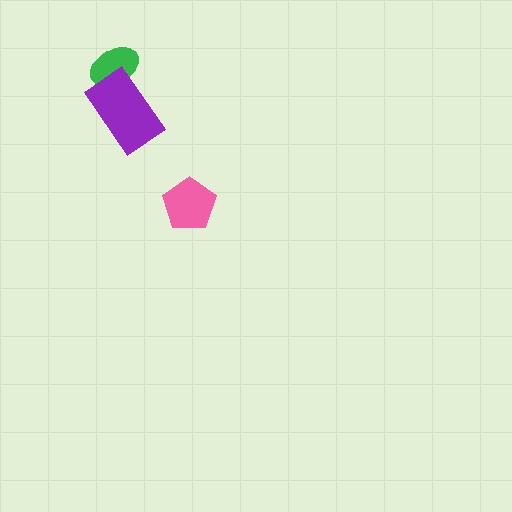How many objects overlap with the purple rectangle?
1 object overlaps with the purple rectangle.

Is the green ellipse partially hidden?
Yes, it is partially covered by another shape.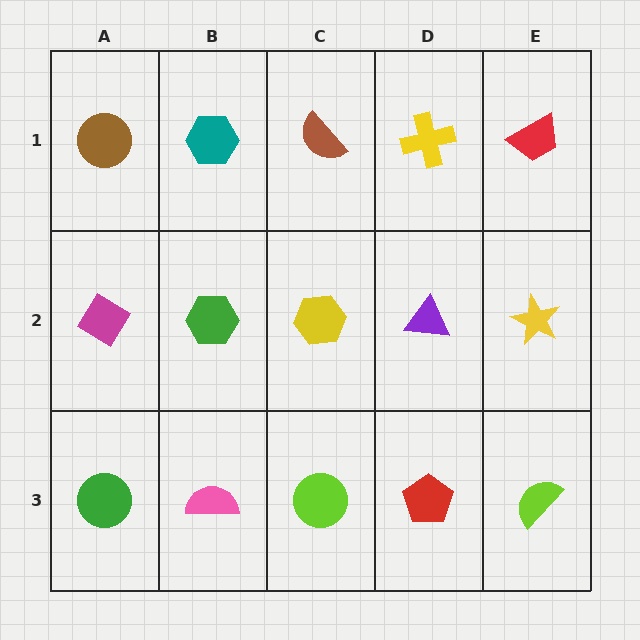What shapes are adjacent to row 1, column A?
A magenta diamond (row 2, column A), a teal hexagon (row 1, column B).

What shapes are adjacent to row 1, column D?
A purple triangle (row 2, column D), a brown semicircle (row 1, column C), a red trapezoid (row 1, column E).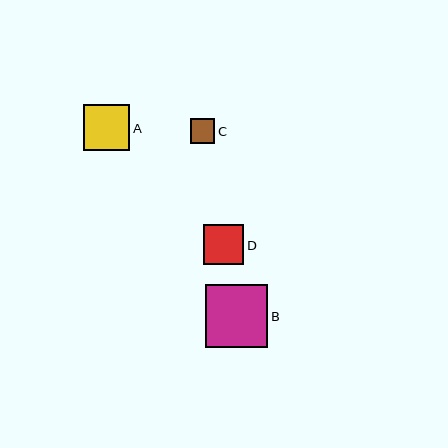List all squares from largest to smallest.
From largest to smallest: B, A, D, C.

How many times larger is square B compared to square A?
Square B is approximately 1.4 times the size of square A.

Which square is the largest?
Square B is the largest with a size of approximately 63 pixels.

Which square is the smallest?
Square C is the smallest with a size of approximately 24 pixels.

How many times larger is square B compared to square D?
Square B is approximately 1.6 times the size of square D.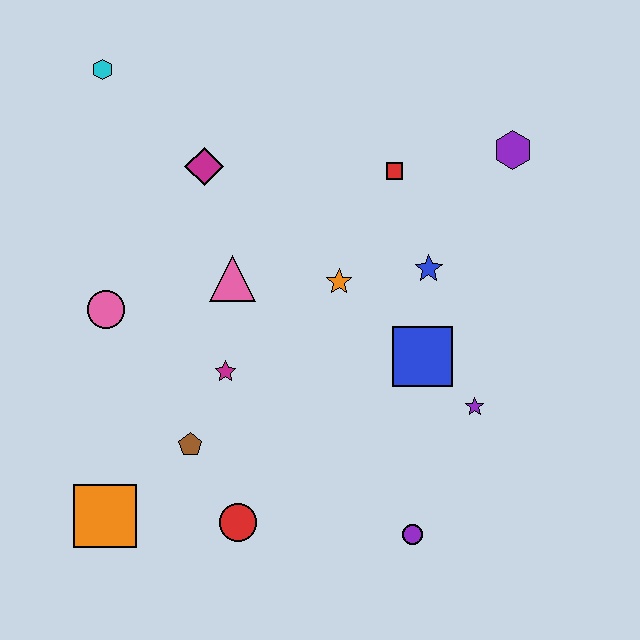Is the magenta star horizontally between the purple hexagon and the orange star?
No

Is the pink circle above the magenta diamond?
No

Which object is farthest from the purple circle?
The cyan hexagon is farthest from the purple circle.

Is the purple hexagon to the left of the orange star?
No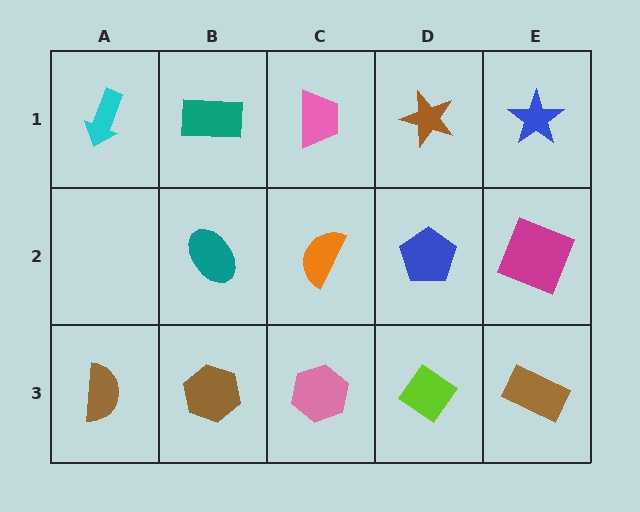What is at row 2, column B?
A teal ellipse.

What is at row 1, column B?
A teal rectangle.